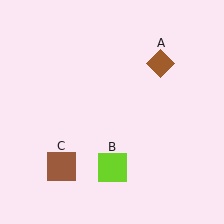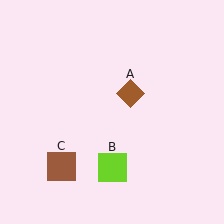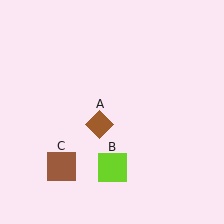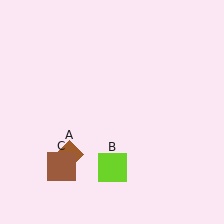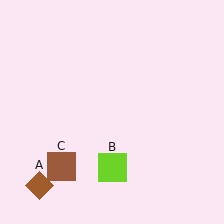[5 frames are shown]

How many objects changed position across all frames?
1 object changed position: brown diamond (object A).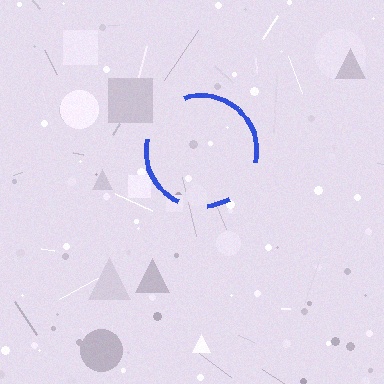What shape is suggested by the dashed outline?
The dashed outline suggests a circle.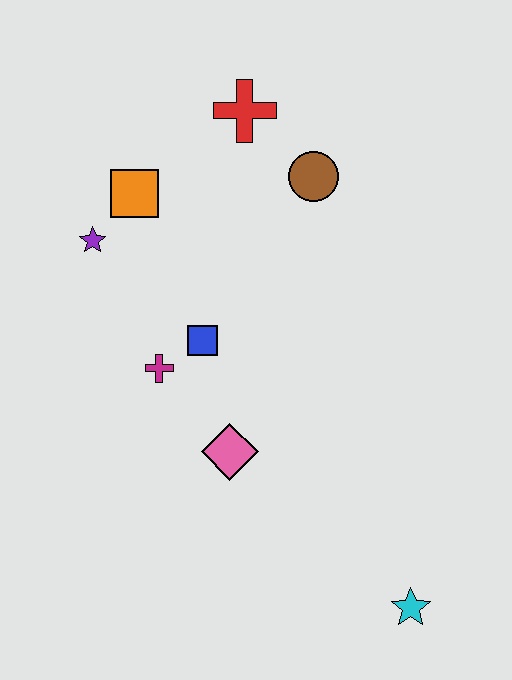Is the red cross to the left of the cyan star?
Yes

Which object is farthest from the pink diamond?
The red cross is farthest from the pink diamond.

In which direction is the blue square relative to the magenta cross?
The blue square is to the right of the magenta cross.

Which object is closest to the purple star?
The orange square is closest to the purple star.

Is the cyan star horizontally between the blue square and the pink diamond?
No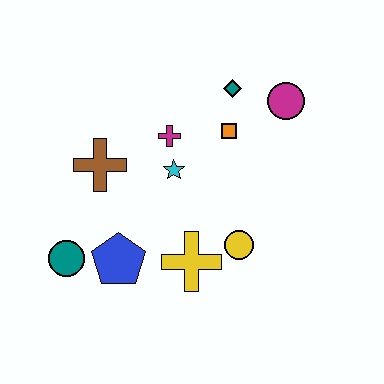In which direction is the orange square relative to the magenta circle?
The orange square is to the left of the magenta circle.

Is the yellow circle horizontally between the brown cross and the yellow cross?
No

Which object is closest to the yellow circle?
The yellow cross is closest to the yellow circle.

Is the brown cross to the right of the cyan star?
No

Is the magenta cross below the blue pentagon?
No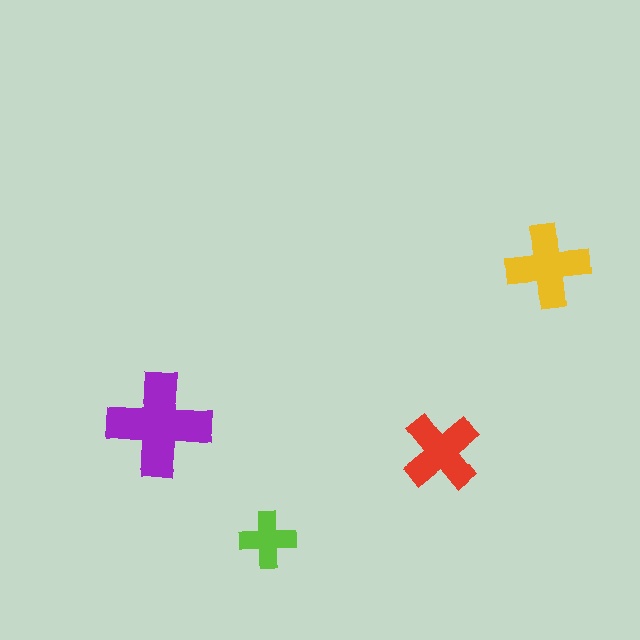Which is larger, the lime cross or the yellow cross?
The yellow one.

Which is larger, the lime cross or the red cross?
The red one.